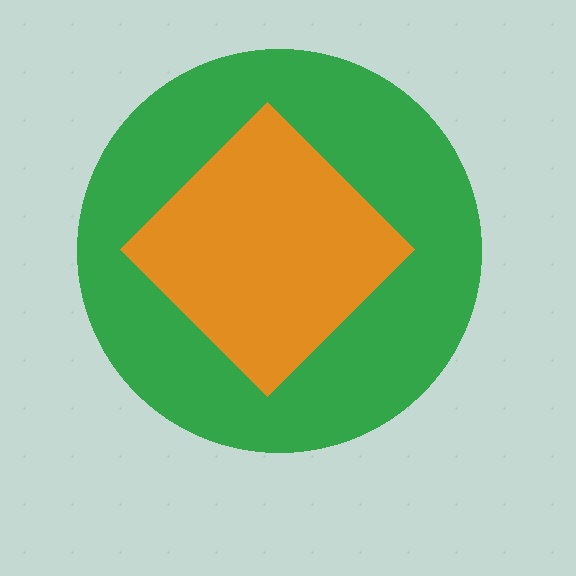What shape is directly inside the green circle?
The orange diamond.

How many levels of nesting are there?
2.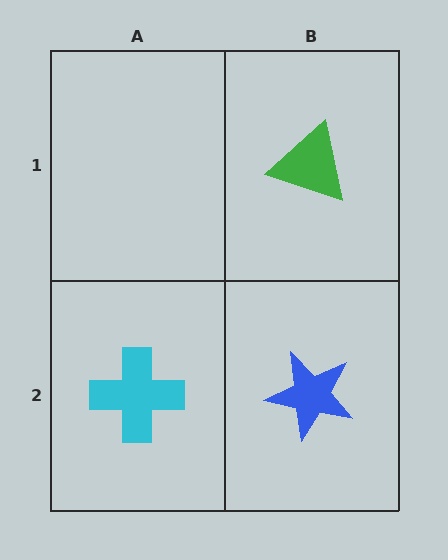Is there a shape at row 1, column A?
No, that cell is empty.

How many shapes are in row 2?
2 shapes.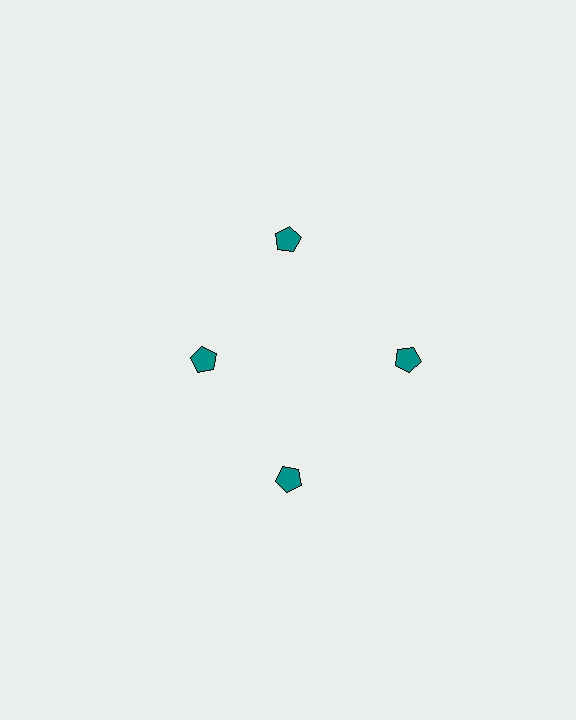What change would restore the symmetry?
The symmetry would be restored by moving it outward, back onto the ring so that all 4 pentagons sit at equal angles and equal distance from the center.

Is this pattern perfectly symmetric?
No. The 4 teal pentagons are arranged in a ring, but one element near the 9 o'clock position is pulled inward toward the center, breaking the 4-fold rotational symmetry.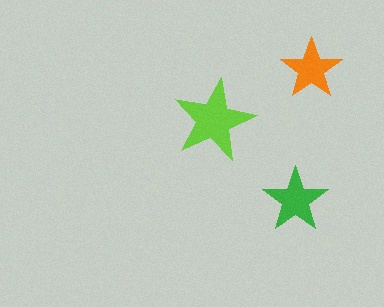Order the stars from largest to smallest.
the lime one, the green one, the orange one.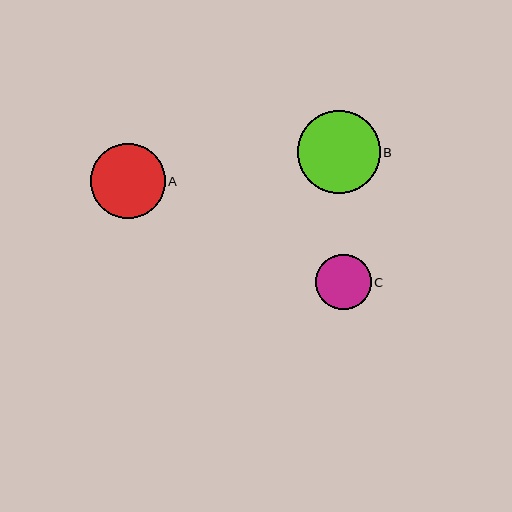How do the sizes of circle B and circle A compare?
Circle B and circle A are approximately the same size.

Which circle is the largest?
Circle B is the largest with a size of approximately 83 pixels.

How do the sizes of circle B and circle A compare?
Circle B and circle A are approximately the same size.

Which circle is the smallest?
Circle C is the smallest with a size of approximately 56 pixels.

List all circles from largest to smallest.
From largest to smallest: B, A, C.